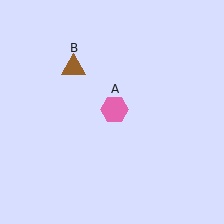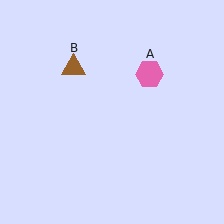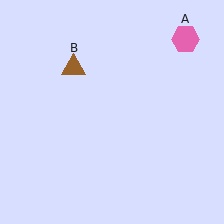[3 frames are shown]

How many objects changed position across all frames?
1 object changed position: pink hexagon (object A).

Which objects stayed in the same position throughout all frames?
Brown triangle (object B) remained stationary.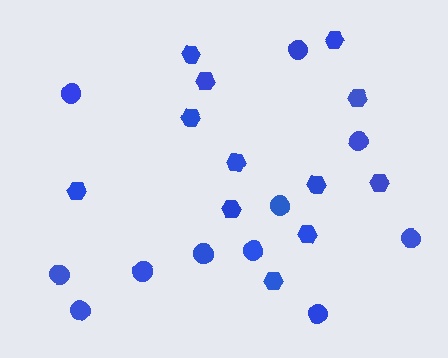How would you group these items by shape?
There are 2 groups: one group of circles (11) and one group of hexagons (12).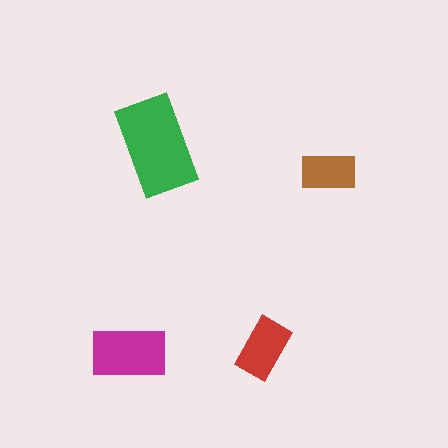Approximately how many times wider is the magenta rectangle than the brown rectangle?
About 1.5 times wider.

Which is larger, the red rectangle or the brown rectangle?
The red one.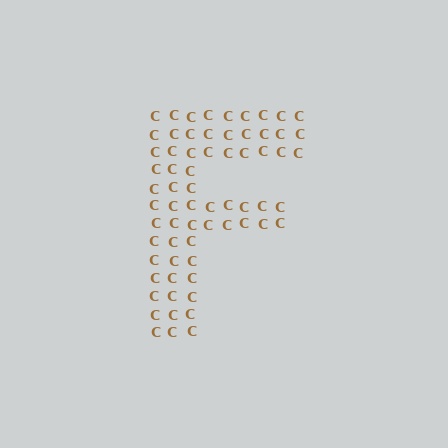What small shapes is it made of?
It is made of small letter C's.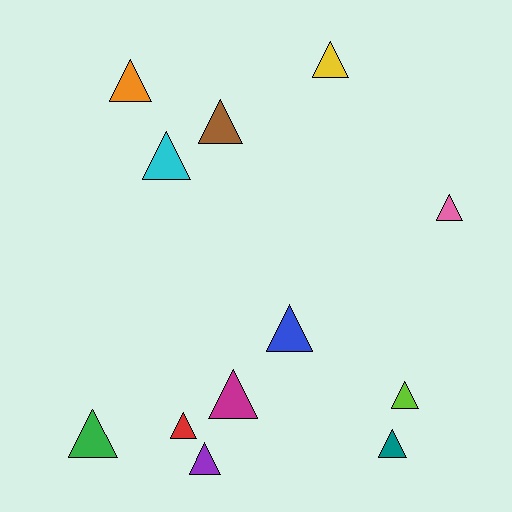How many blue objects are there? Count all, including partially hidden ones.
There is 1 blue object.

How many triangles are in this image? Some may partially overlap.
There are 12 triangles.